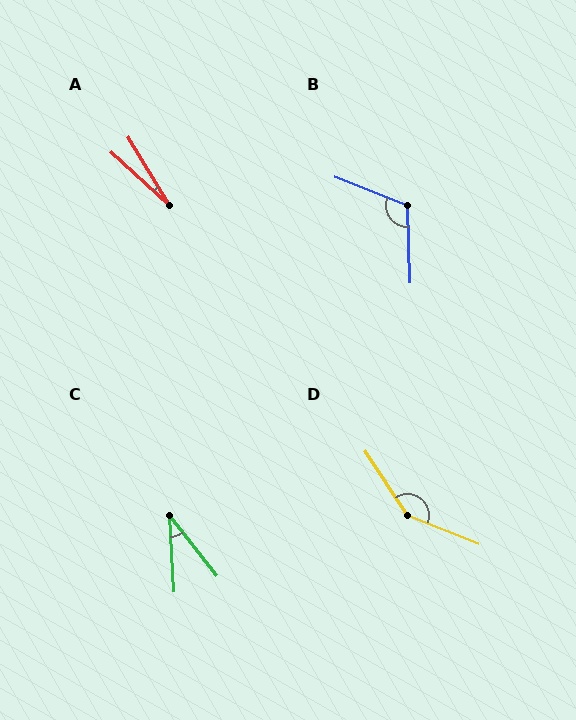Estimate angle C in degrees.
Approximately 35 degrees.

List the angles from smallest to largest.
A (17°), C (35°), B (114°), D (145°).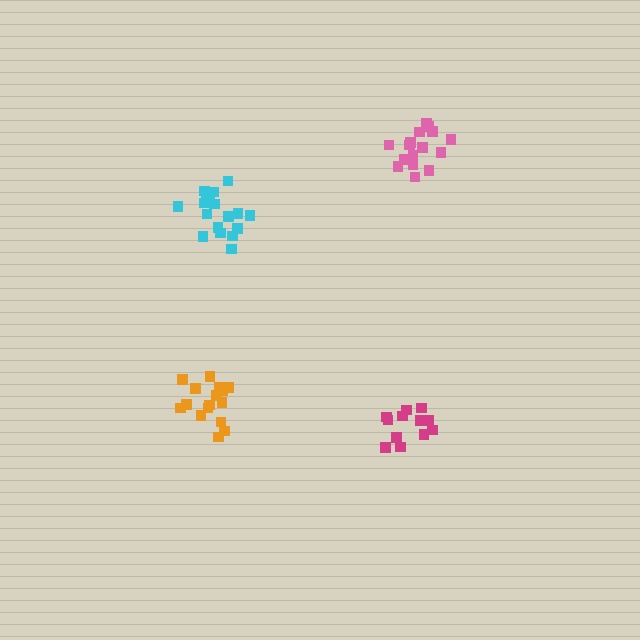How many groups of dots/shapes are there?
There are 4 groups.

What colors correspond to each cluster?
The clusters are colored: orange, cyan, pink, magenta.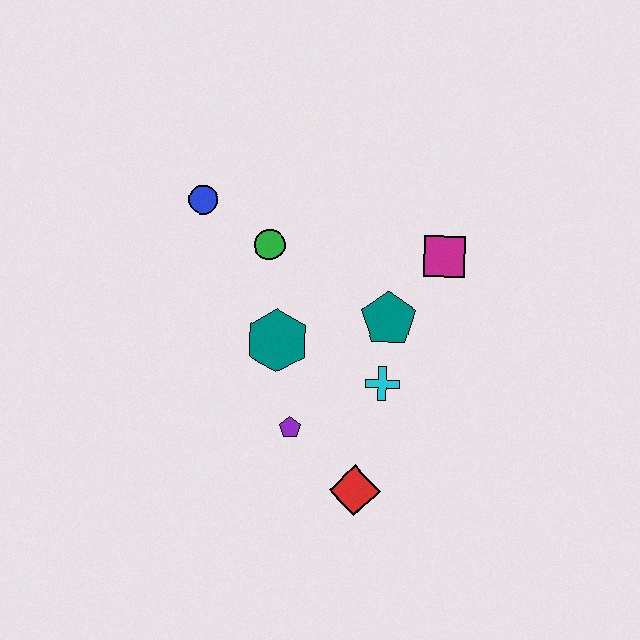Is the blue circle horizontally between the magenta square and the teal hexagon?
No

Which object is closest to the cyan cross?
The teal pentagon is closest to the cyan cross.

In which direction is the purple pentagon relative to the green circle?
The purple pentagon is below the green circle.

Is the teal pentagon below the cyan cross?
No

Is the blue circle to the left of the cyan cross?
Yes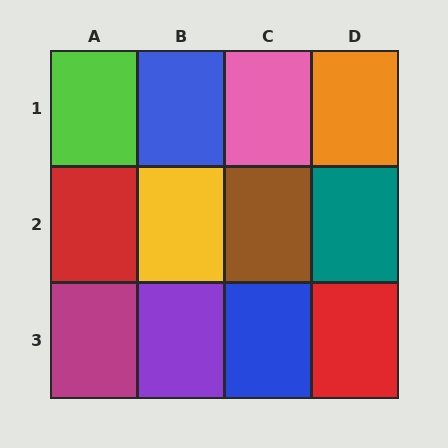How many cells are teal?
1 cell is teal.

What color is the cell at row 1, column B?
Blue.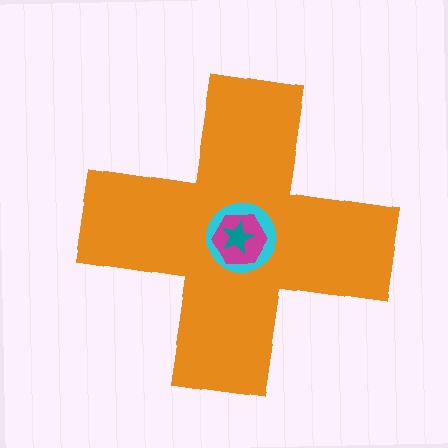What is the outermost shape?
The orange cross.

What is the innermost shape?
The teal star.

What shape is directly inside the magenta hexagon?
The teal star.